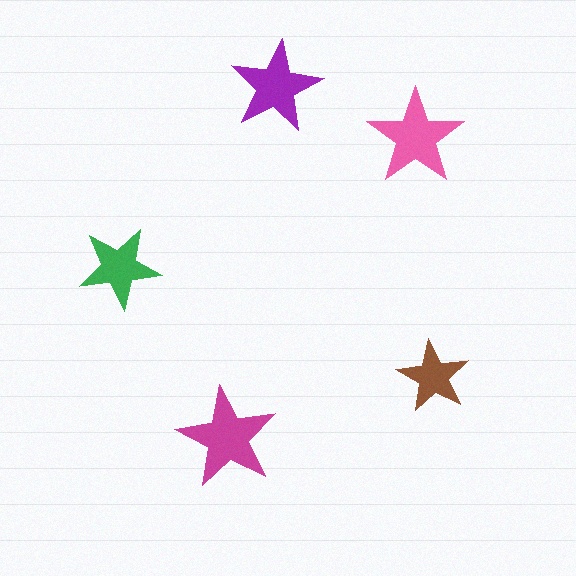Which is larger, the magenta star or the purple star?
The magenta one.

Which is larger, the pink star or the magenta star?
The magenta one.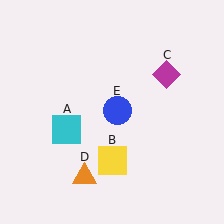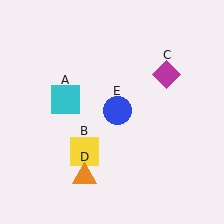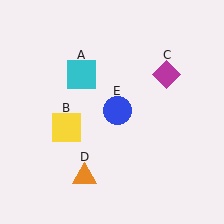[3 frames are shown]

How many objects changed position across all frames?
2 objects changed position: cyan square (object A), yellow square (object B).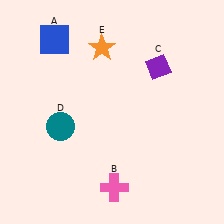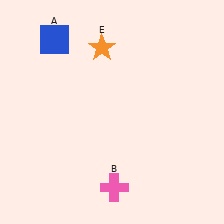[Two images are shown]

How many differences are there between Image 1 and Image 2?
There are 2 differences between the two images.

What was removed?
The teal circle (D), the purple diamond (C) were removed in Image 2.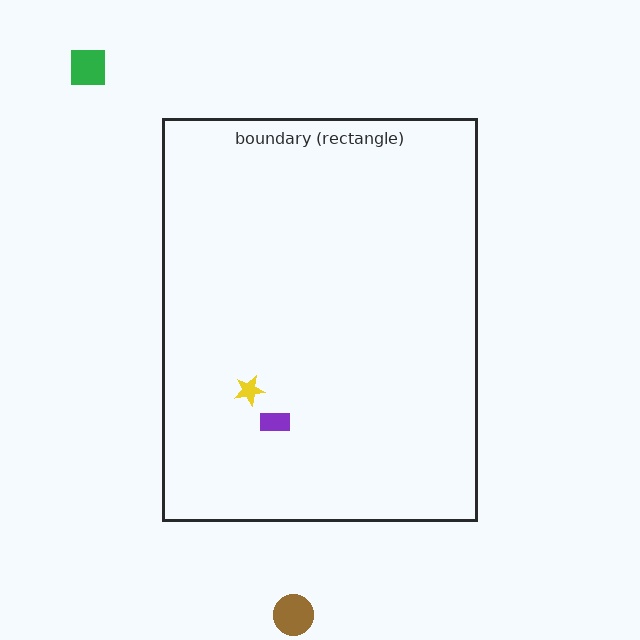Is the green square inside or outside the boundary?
Outside.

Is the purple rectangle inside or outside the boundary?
Inside.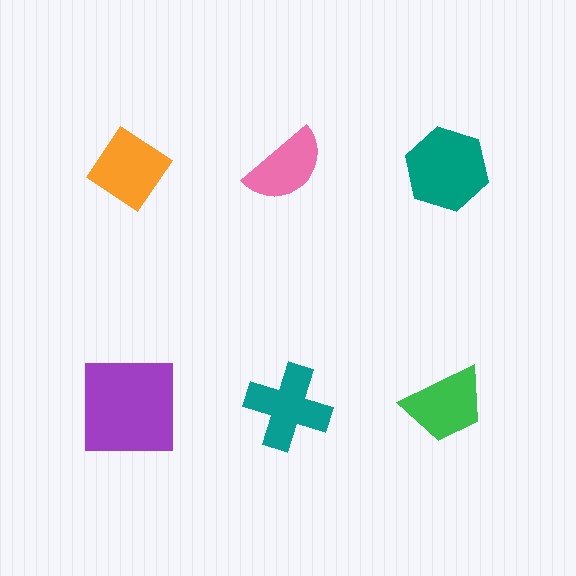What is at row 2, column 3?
A green trapezoid.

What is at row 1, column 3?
A teal hexagon.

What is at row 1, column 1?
An orange diamond.